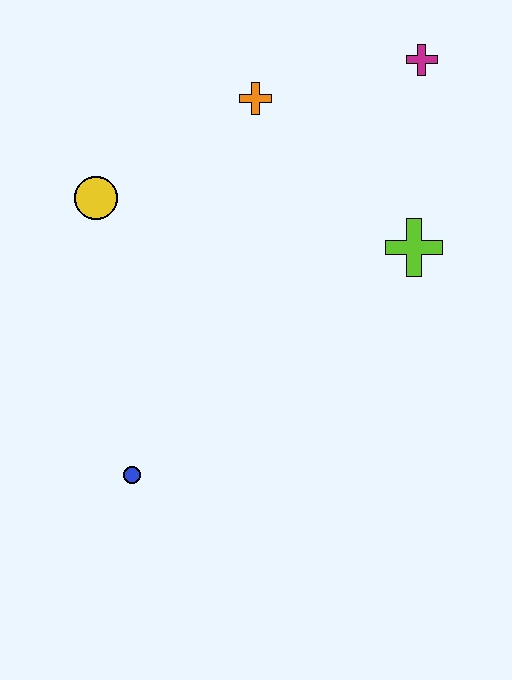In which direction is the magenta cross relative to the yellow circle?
The magenta cross is to the right of the yellow circle.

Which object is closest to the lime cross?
The magenta cross is closest to the lime cross.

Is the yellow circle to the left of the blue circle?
Yes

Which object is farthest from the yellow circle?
The magenta cross is farthest from the yellow circle.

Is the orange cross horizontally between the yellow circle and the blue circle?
No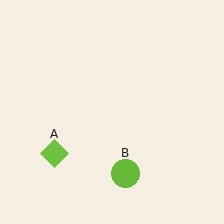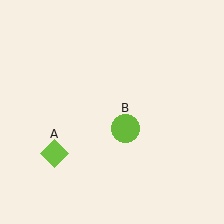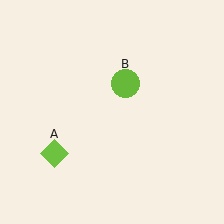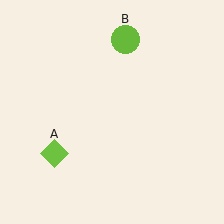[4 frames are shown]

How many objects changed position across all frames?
1 object changed position: lime circle (object B).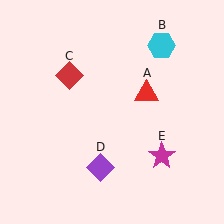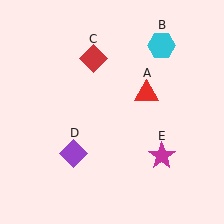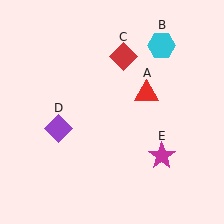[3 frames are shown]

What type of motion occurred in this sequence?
The red diamond (object C), purple diamond (object D) rotated clockwise around the center of the scene.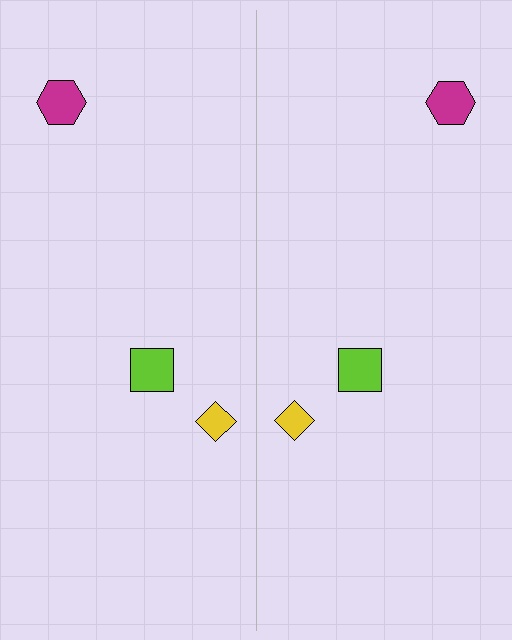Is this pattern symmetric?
Yes, this pattern has bilateral (reflection) symmetry.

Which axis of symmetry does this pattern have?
The pattern has a vertical axis of symmetry running through the center of the image.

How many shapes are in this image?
There are 6 shapes in this image.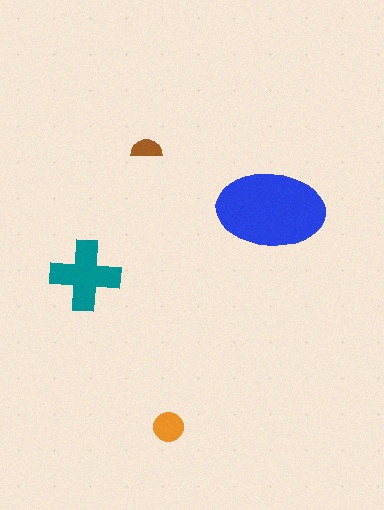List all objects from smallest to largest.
The brown semicircle, the orange circle, the teal cross, the blue ellipse.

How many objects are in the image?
There are 4 objects in the image.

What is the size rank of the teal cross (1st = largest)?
2nd.